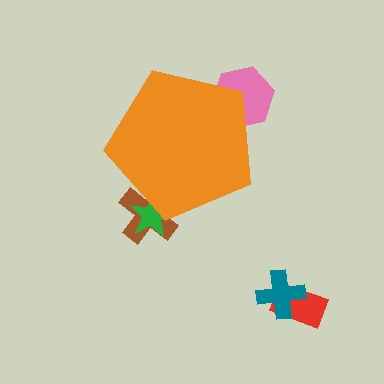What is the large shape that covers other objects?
An orange pentagon.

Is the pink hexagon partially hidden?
Yes, the pink hexagon is partially hidden behind the orange pentagon.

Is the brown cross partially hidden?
Yes, the brown cross is partially hidden behind the orange pentagon.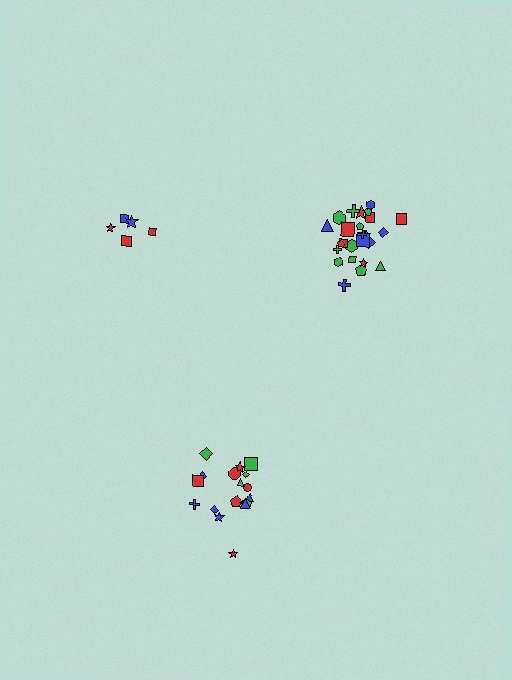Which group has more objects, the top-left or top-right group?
The top-right group.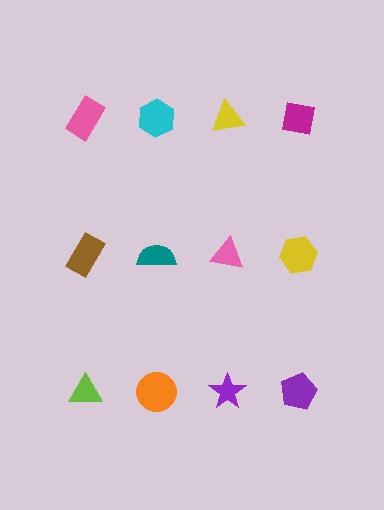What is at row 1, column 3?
A yellow triangle.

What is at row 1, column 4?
A magenta square.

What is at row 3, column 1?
A lime triangle.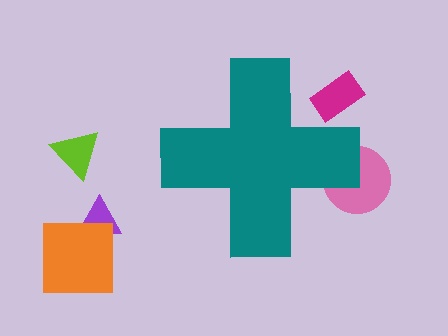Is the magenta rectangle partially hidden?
Yes, the magenta rectangle is partially hidden behind the teal cross.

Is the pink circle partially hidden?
Yes, the pink circle is partially hidden behind the teal cross.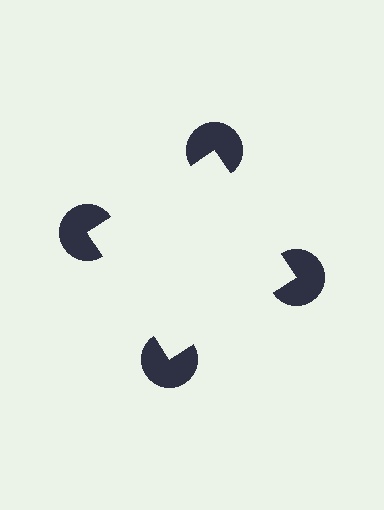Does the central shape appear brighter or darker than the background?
It typically appears slightly brighter than the background, even though no actual brightness change is drawn.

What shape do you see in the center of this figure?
An illusory square — its edges are inferred from the aligned wedge cuts in the pac-man discs, not physically drawn.